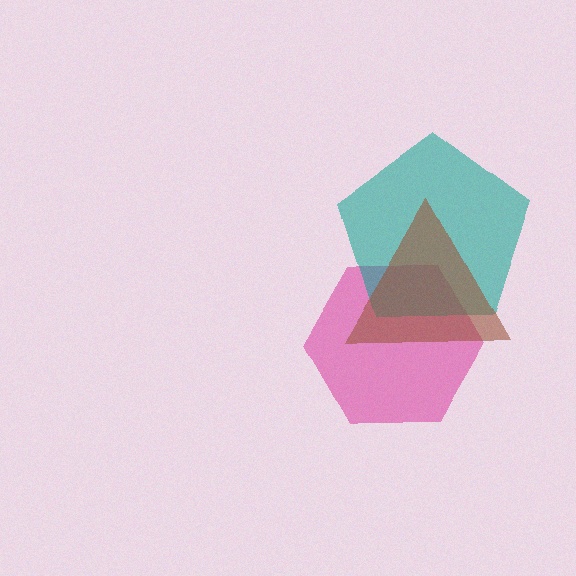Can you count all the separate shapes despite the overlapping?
Yes, there are 3 separate shapes.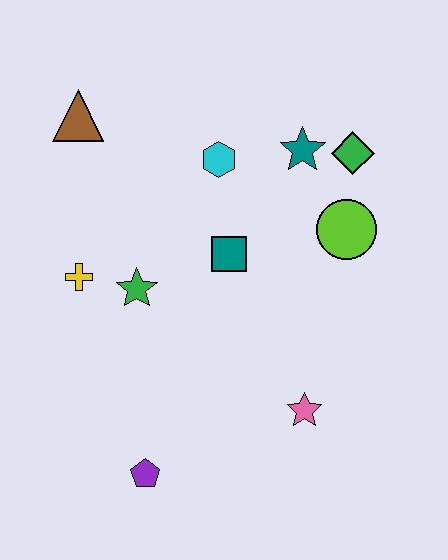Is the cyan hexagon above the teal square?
Yes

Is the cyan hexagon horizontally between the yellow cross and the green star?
No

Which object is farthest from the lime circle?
The purple pentagon is farthest from the lime circle.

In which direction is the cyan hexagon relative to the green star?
The cyan hexagon is above the green star.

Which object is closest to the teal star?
The green diamond is closest to the teal star.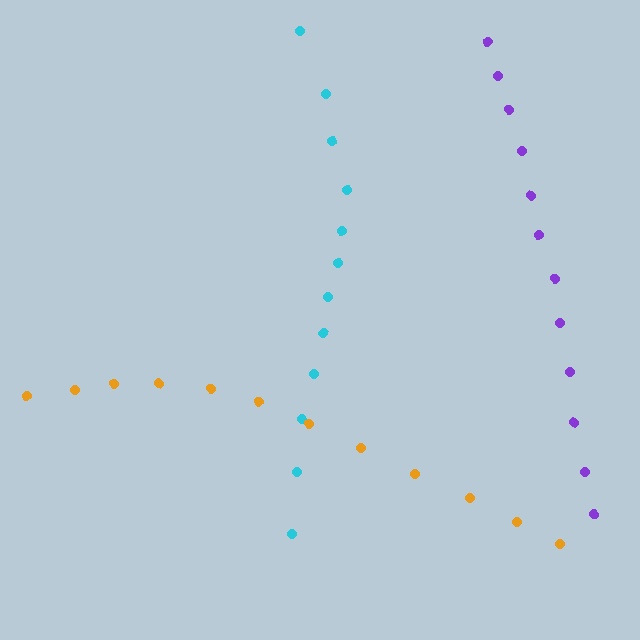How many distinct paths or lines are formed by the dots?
There are 3 distinct paths.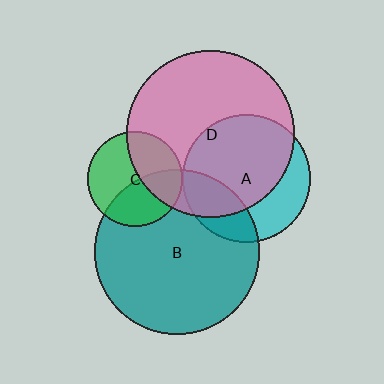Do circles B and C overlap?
Yes.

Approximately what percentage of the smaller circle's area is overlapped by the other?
Approximately 40%.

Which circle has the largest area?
Circle D (pink).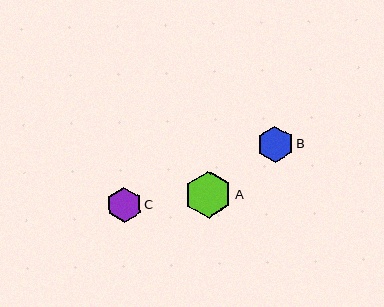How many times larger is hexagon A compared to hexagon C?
Hexagon A is approximately 1.3 times the size of hexagon C.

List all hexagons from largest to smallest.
From largest to smallest: A, B, C.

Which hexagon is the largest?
Hexagon A is the largest with a size of approximately 47 pixels.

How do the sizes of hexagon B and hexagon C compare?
Hexagon B and hexagon C are approximately the same size.